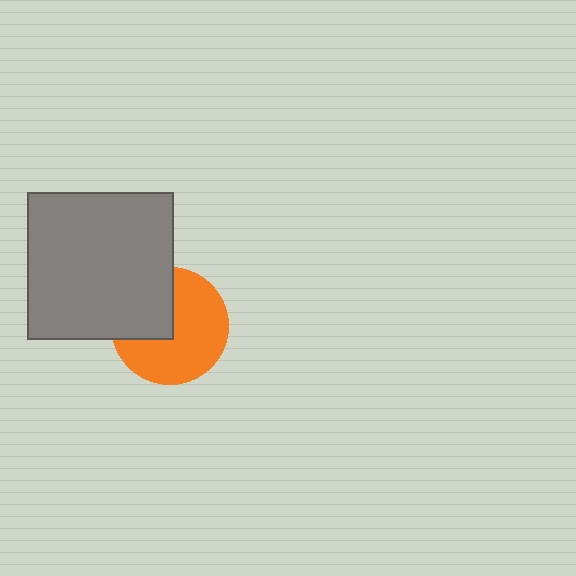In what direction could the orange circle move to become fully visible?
The orange circle could move toward the lower-right. That would shift it out from behind the gray rectangle entirely.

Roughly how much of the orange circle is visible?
Most of it is visible (roughly 66%).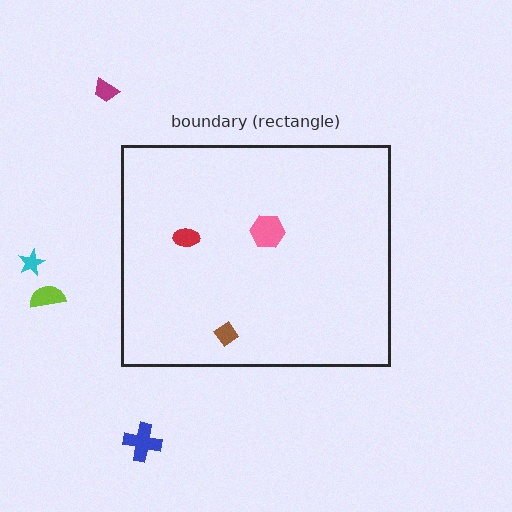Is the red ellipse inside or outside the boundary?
Inside.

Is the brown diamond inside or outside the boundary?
Inside.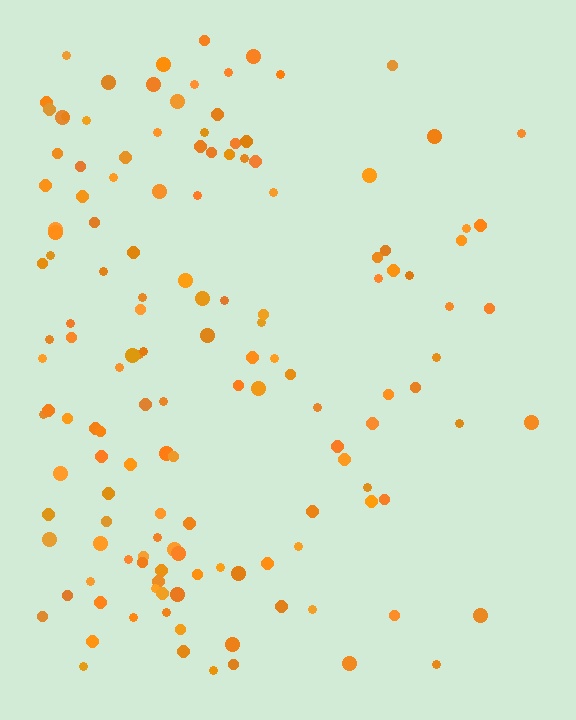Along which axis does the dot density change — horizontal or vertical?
Horizontal.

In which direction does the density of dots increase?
From right to left, with the left side densest.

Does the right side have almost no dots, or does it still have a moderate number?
Still a moderate number, just noticeably fewer than the left.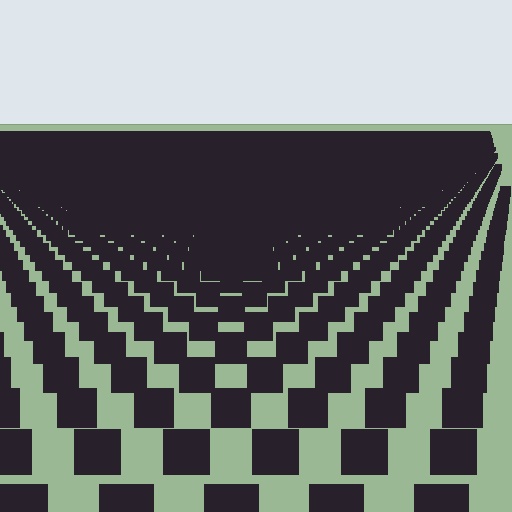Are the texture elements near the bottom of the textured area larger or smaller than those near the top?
Larger. Near the bottom, elements are closer to the viewer and appear at a bigger on-screen size.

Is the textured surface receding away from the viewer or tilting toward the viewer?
The surface is receding away from the viewer. Texture elements get smaller and denser toward the top.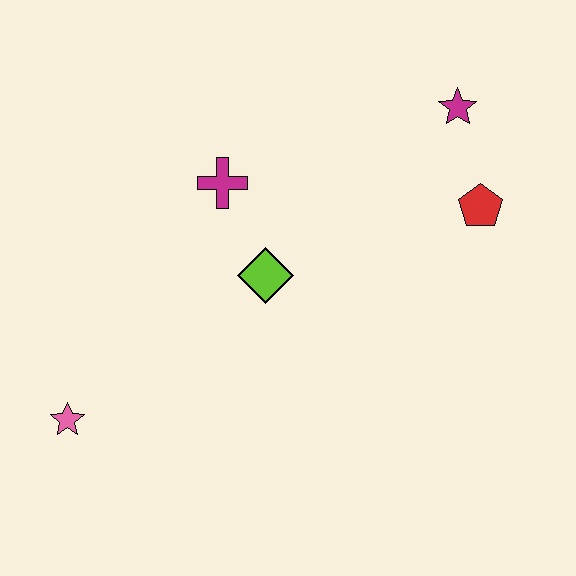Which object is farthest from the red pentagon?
The pink star is farthest from the red pentagon.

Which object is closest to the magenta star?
The red pentagon is closest to the magenta star.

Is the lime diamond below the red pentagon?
Yes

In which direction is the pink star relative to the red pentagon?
The pink star is to the left of the red pentagon.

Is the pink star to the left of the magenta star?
Yes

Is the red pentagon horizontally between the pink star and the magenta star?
No